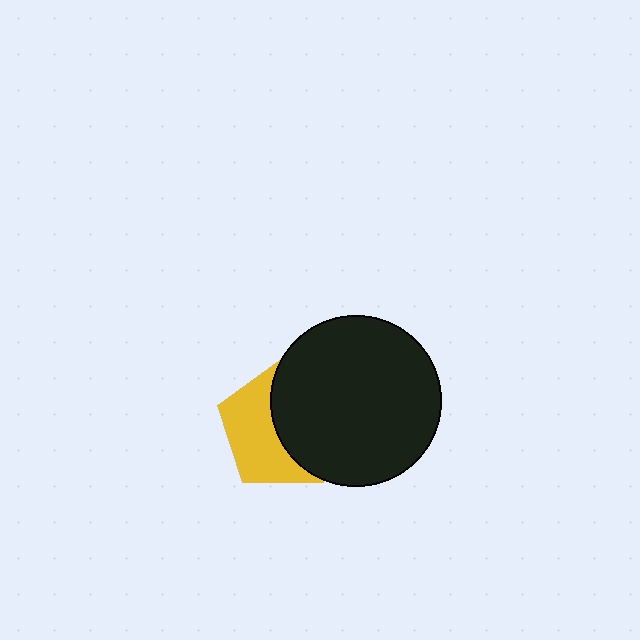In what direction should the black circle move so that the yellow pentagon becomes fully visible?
The black circle should move right. That is the shortest direction to clear the overlap and leave the yellow pentagon fully visible.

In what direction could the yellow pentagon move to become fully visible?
The yellow pentagon could move left. That would shift it out from behind the black circle entirely.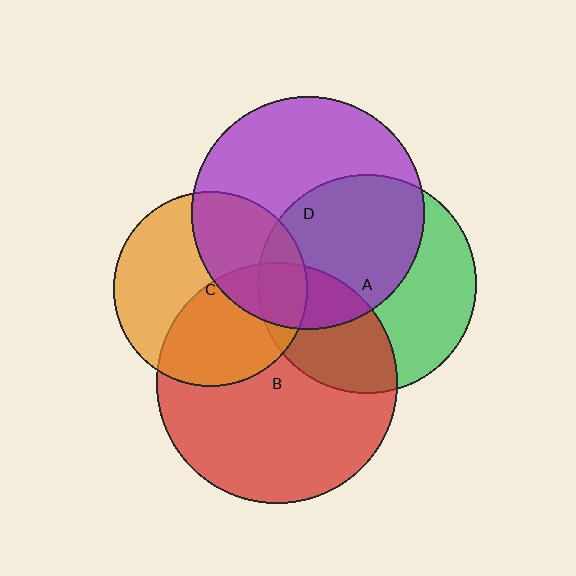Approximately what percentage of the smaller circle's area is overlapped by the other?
Approximately 15%.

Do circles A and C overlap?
Yes.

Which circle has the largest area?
Circle B (red).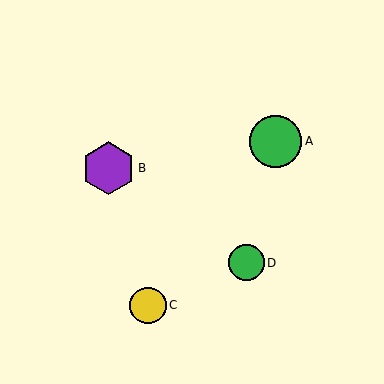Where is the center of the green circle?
The center of the green circle is at (275, 141).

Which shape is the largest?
The purple hexagon (labeled B) is the largest.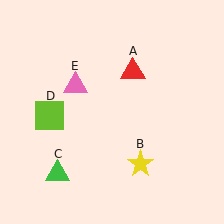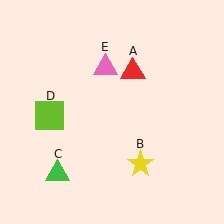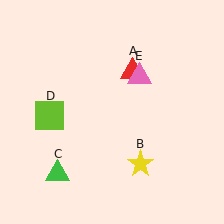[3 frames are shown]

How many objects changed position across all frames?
1 object changed position: pink triangle (object E).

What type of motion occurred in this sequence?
The pink triangle (object E) rotated clockwise around the center of the scene.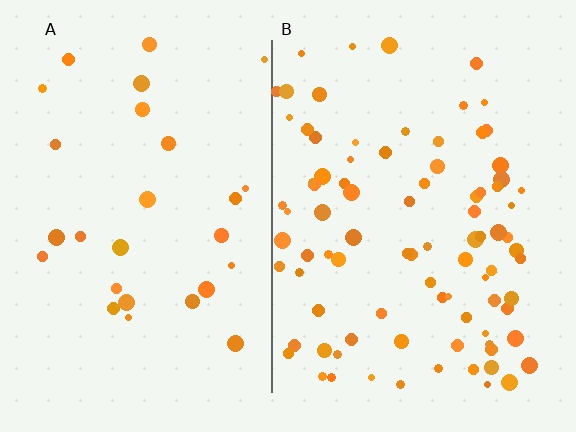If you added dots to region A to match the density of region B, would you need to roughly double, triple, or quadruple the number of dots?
Approximately triple.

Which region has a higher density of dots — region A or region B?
B (the right).